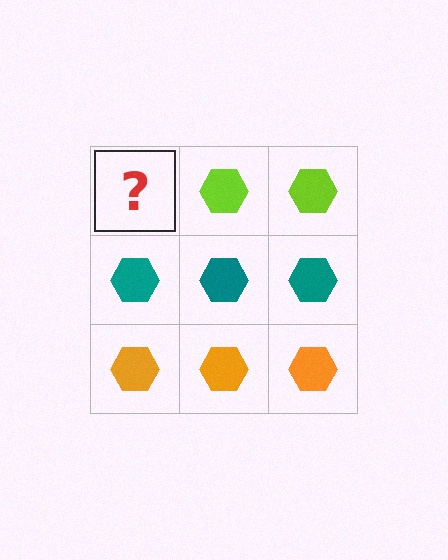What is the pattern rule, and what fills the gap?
The rule is that each row has a consistent color. The gap should be filled with a lime hexagon.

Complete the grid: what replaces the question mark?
The question mark should be replaced with a lime hexagon.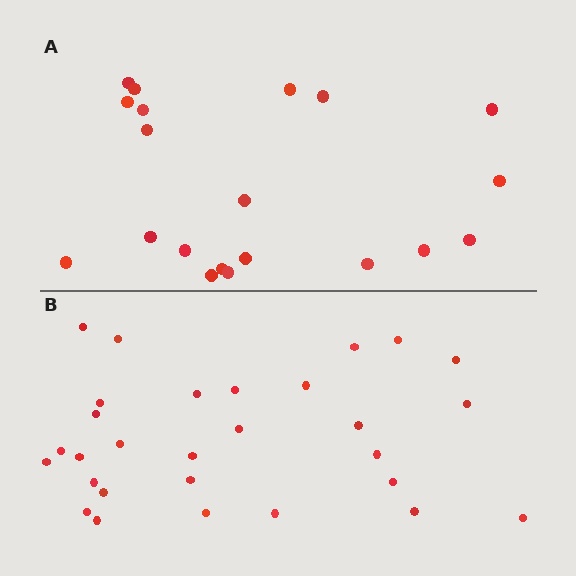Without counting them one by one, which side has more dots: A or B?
Region B (the bottom region) has more dots.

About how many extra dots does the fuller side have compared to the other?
Region B has roughly 8 or so more dots than region A.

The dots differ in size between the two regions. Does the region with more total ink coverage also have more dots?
No. Region A has more total ink coverage because its dots are larger, but region B actually contains more individual dots. Total area can be misleading — the number of items is what matters here.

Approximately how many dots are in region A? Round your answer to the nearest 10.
About 20 dots.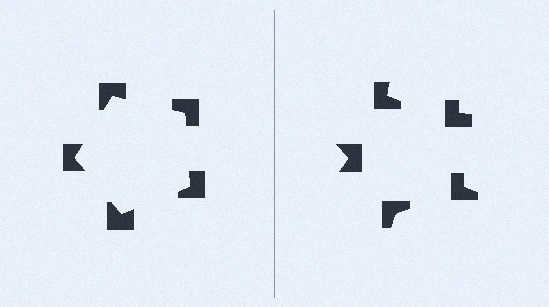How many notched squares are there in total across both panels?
10 — 5 on each side.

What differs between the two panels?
The notched squares are positioned identically on both sides; only the wedge orientations differ. On the left they align to a pentagon; on the right they are misaligned.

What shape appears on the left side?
An illusory pentagon.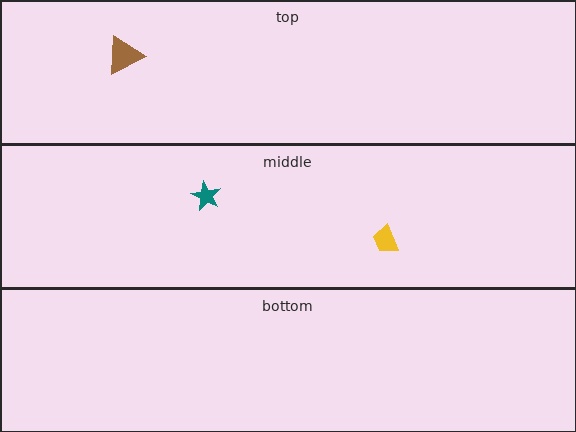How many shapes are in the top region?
1.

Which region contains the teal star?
The middle region.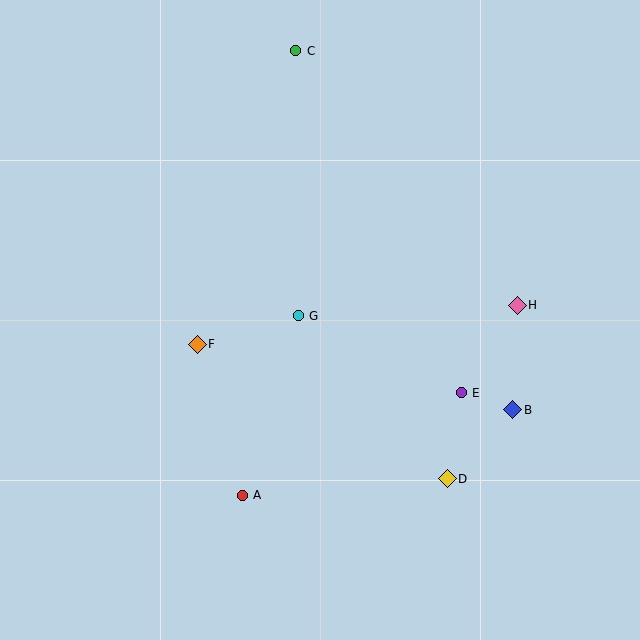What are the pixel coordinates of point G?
Point G is at (298, 316).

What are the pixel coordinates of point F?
Point F is at (197, 344).